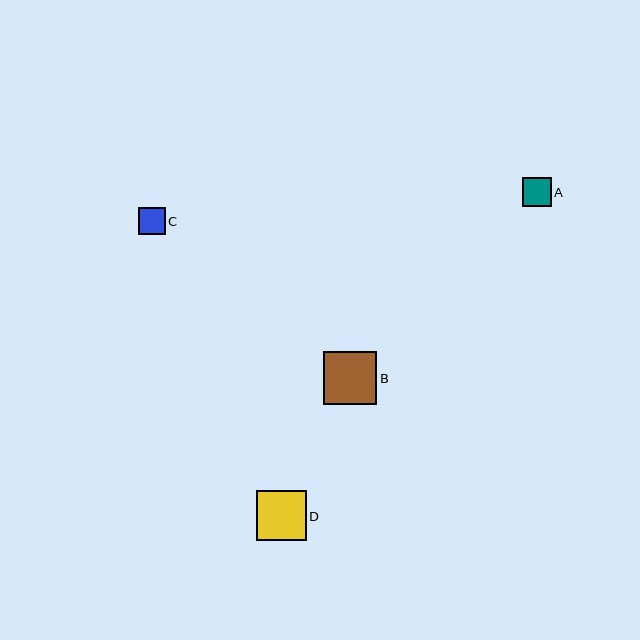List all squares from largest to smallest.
From largest to smallest: B, D, A, C.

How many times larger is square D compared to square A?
Square D is approximately 1.7 times the size of square A.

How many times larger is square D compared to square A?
Square D is approximately 1.7 times the size of square A.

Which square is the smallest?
Square C is the smallest with a size of approximately 27 pixels.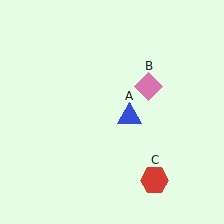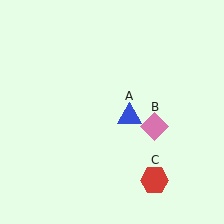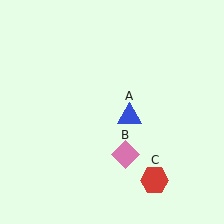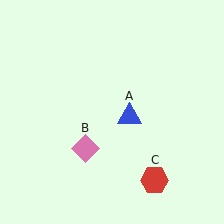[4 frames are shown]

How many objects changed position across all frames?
1 object changed position: pink diamond (object B).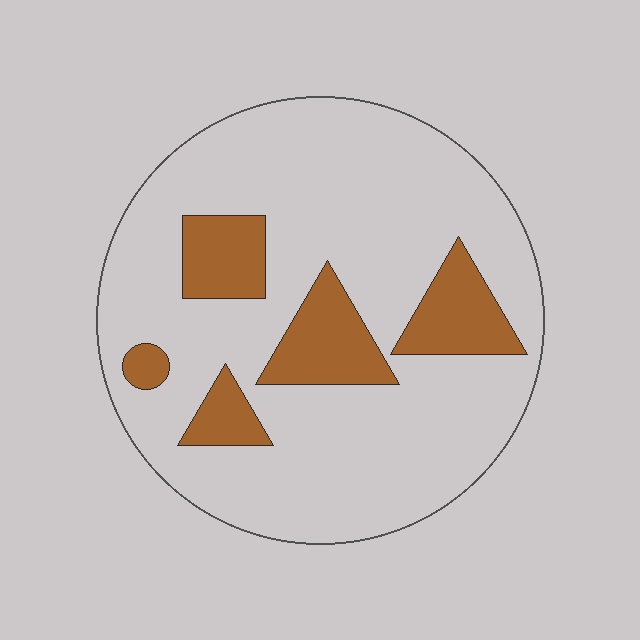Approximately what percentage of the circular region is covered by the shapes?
Approximately 20%.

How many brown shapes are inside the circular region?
5.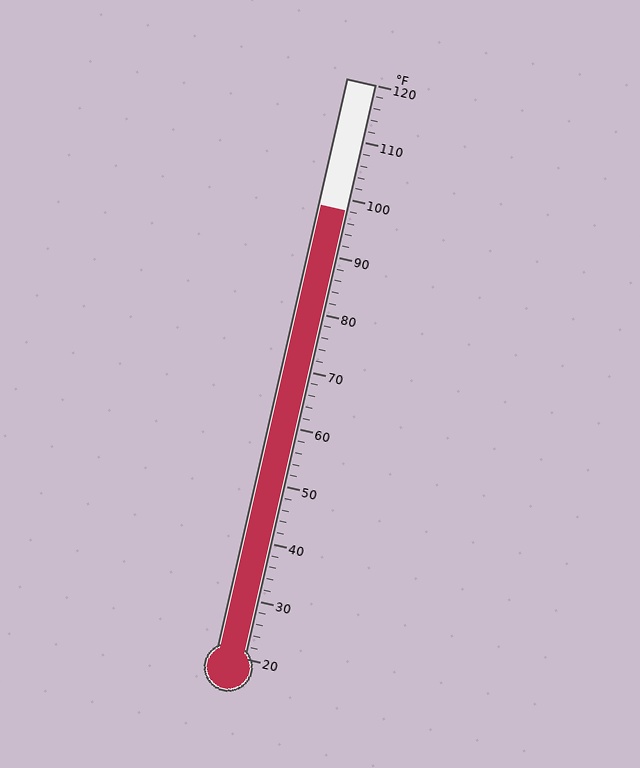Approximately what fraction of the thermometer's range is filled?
The thermometer is filled to approximately 80% of its range.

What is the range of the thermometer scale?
The thermometer scale ranges from 20°F to 120°F.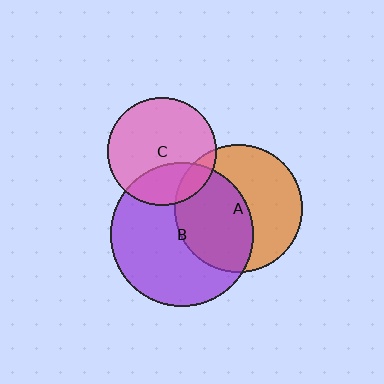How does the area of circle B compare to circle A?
Approximately 1.3 times.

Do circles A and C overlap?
Yes.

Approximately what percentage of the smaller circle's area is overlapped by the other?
Approximately 10%.